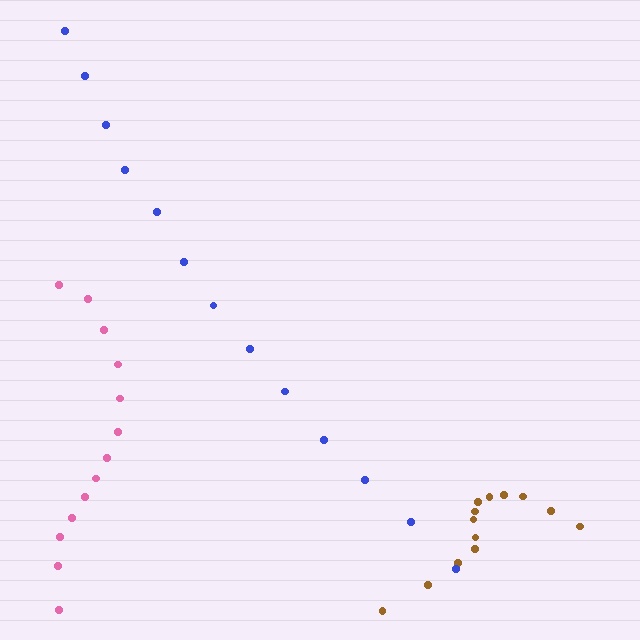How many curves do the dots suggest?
There are 3 distinct paths.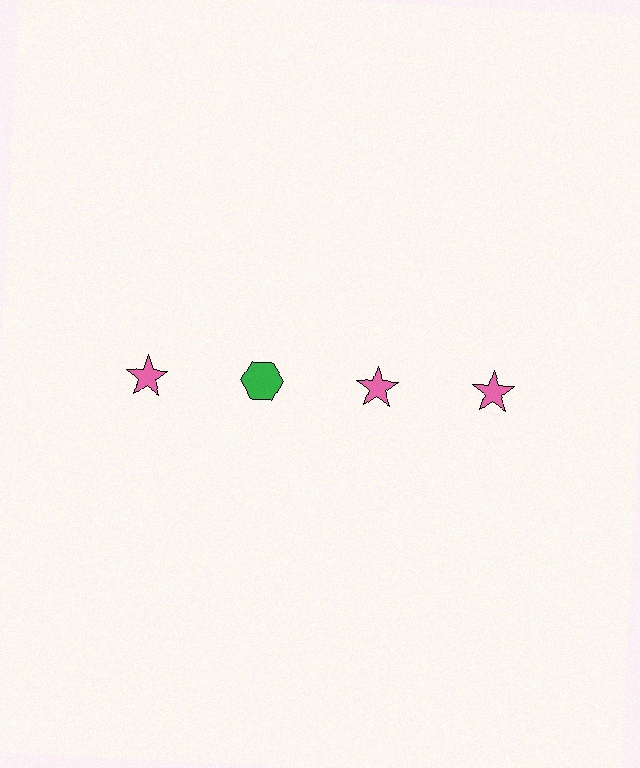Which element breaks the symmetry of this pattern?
The green hexagon in the top row, second from left column breaks the symmetry. All other shapes are pink stars.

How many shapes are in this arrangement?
There are 4 shapes arranged in a grid pattern.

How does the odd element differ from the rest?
It differs in both color (green instead of pink) and shape (hexagon instead of star).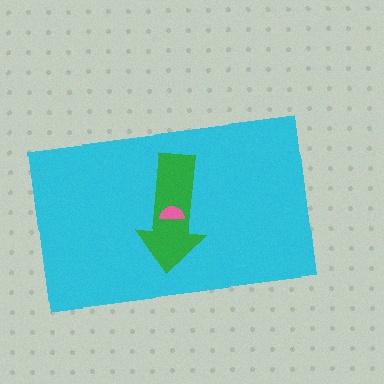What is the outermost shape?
The cyan rectangle.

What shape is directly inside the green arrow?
The pink semicircle.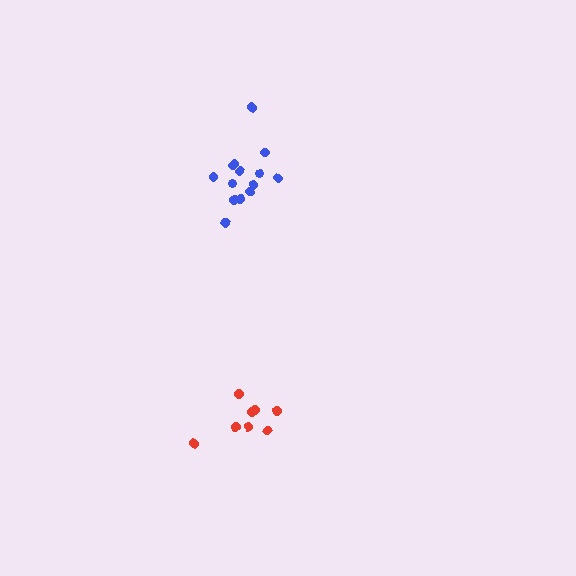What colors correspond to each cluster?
The clusters are colored: blue, red.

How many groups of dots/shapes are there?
There are 2 groups.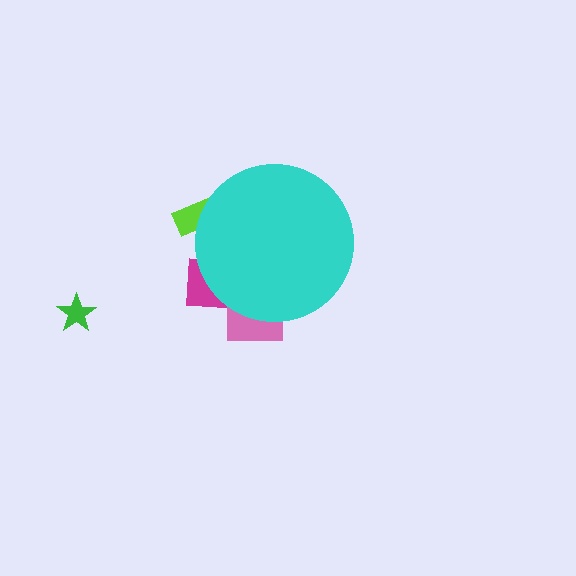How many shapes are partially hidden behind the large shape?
3 shapes are partially hidden.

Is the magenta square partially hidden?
Yes, the magenta square is partially hidden behind the cyan circle.